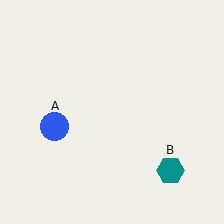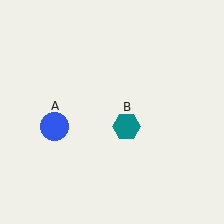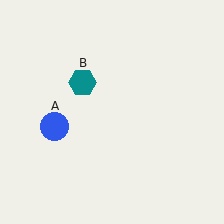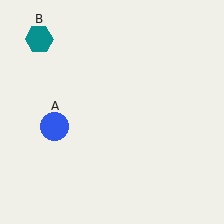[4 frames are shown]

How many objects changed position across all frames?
1 object changed position: teal hexagon (object B).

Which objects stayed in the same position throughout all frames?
Blue circle (object A) remained stationary.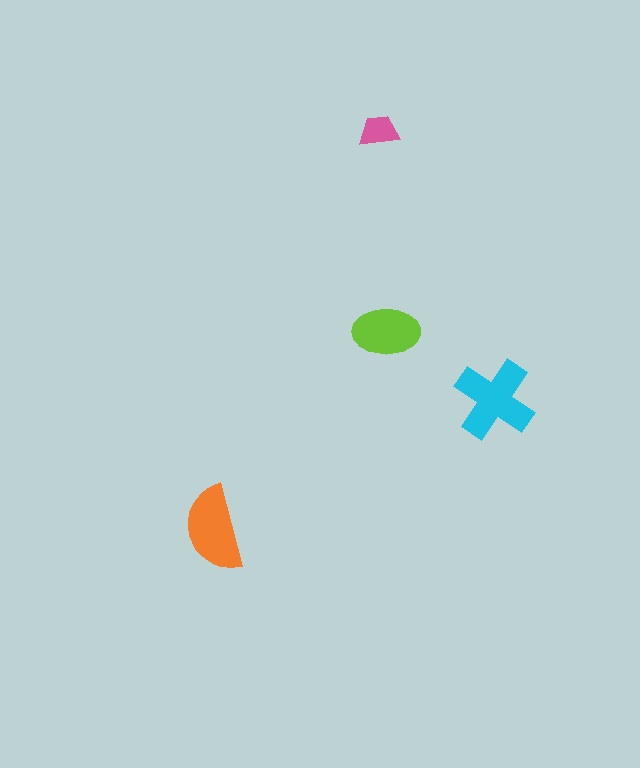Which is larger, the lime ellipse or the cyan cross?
The cyan cross.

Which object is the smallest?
The pink trapezoid.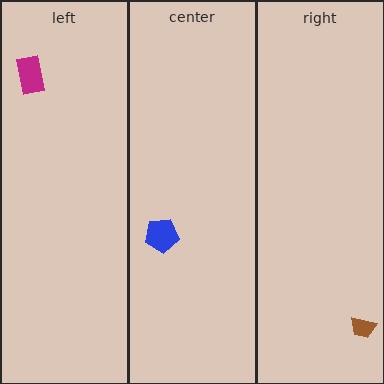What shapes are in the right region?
The brown trapezoid.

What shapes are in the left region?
The magenta rectangle.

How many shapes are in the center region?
1.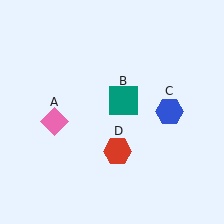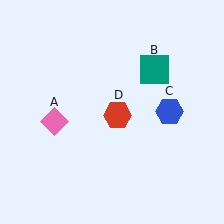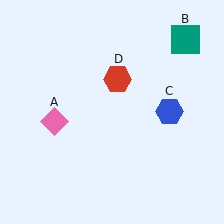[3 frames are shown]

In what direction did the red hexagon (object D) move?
The red hexagon (object D) moved up.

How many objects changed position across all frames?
2 objects changed position: teal square (object B), red hexagon (object D).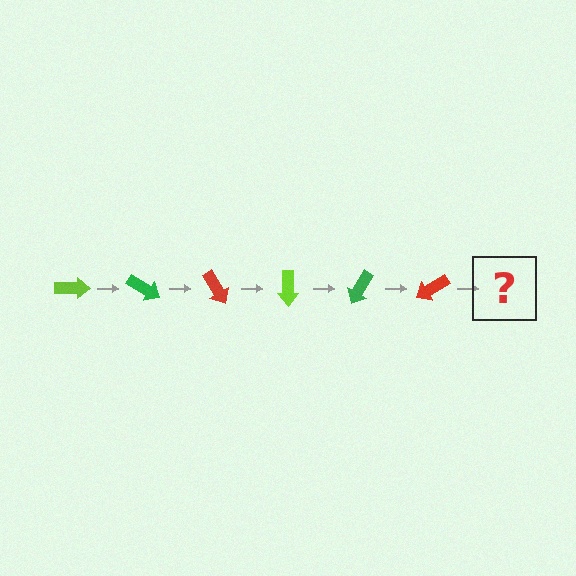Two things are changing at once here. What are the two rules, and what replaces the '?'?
The two rules are that it rotates 30 degrees each step and the color cycles through lime, green, and red. The '?' should be a lime arrow, rotated 180 degrees from the start.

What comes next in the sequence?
The next element should be a lime arrow, rotated 180 degrees from the start.